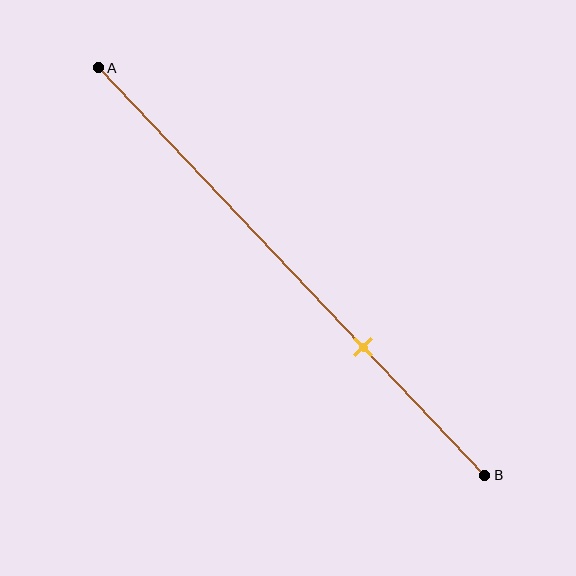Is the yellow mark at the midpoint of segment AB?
No, the mark is at about 70% from A, not at the 50% midpoint.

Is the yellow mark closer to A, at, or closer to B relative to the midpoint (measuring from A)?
The yellow mark is closer to point B than the midpoint of segment AB.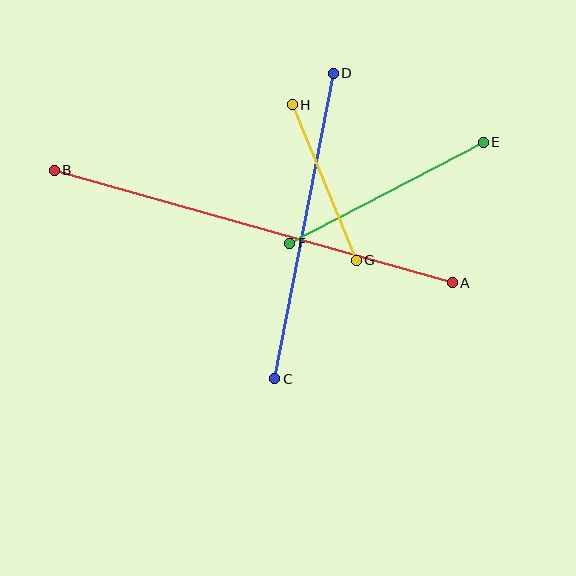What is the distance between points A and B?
The distance is approximately 414 pixels.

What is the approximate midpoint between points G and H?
The midpoint is at approximately (324, 182) pixels.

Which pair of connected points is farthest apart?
Points A and B are farthest apart.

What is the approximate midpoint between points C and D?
The midpoint is at approximately (304, 226) pixels.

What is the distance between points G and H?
The distance is approximately 168 pixels.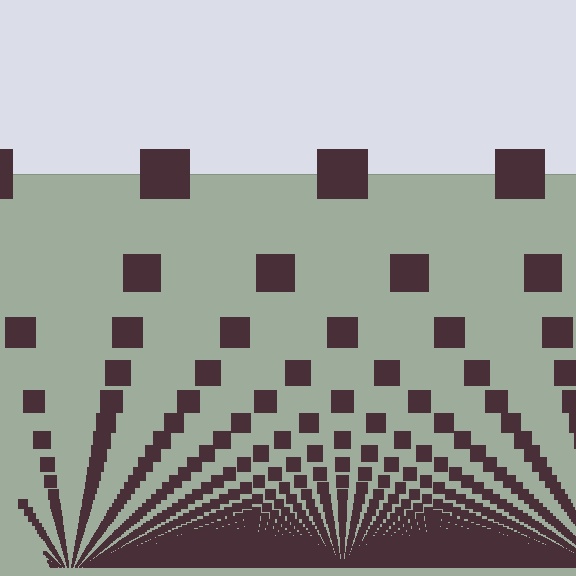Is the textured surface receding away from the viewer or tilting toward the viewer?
The surface appears to tilt toward the viewer. Texture elements get larger and sparser toward the top.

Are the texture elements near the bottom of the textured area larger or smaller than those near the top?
Smaller. The gradient is inverted — elements near the bottom are smaller and denser.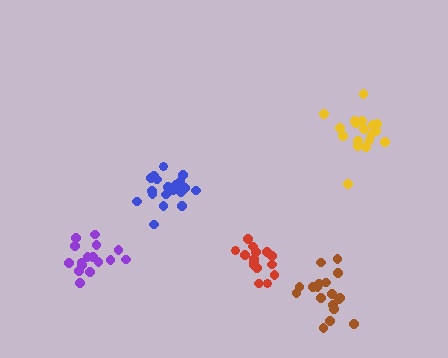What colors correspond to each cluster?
The clusters are colored: yellow, blue, purple, red, brown.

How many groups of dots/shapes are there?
There are 5 groups.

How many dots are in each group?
Group 1: 18 dots, Group 2: 21 dots, Group 3: 16 dots, Group 4: 16 dots, Group 5: 18 dots (89 total).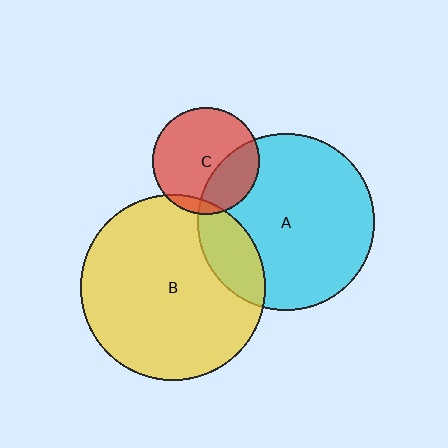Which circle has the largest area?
Circle B (yellow).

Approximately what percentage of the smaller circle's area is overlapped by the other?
Approximately 30%.